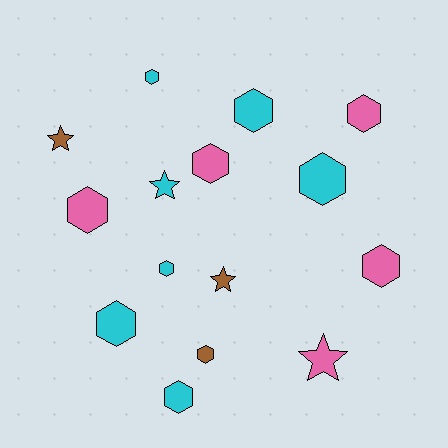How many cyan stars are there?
There is 1 cyan star.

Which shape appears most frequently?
Hexagon, with 11 objects.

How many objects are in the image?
There are 15 objects.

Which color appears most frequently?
Cyan, with 7 objects.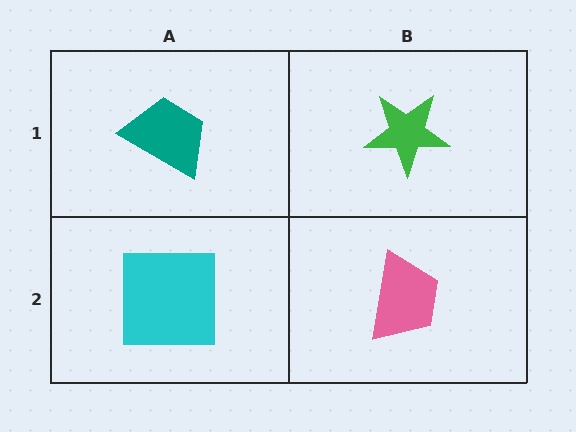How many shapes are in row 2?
2 shapes.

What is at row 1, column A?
A teal trapezoid.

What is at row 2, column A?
A cyan square.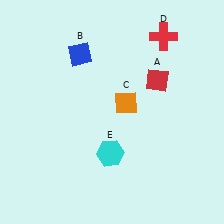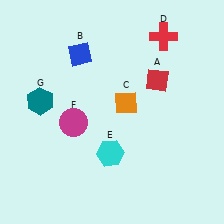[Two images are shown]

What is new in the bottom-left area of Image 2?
A magenta circle (F) was added in the bottom-left area of Image 2.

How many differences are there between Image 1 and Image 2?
There are 2 differences between the two images.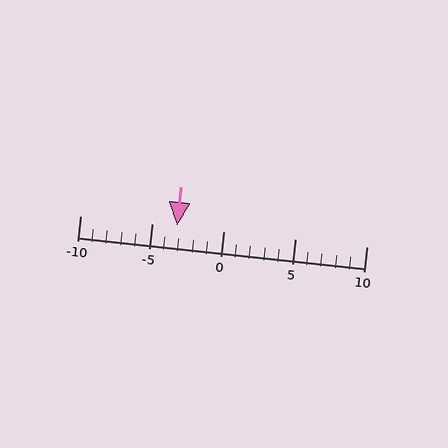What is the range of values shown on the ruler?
The ruler shows values from -10 to 10.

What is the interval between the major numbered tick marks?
The major tick marks are spaced 5 units apart.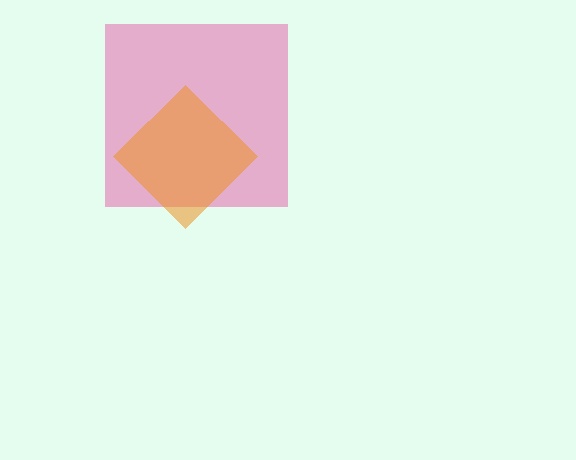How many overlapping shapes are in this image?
There are 2 overlapping shapes in the image.